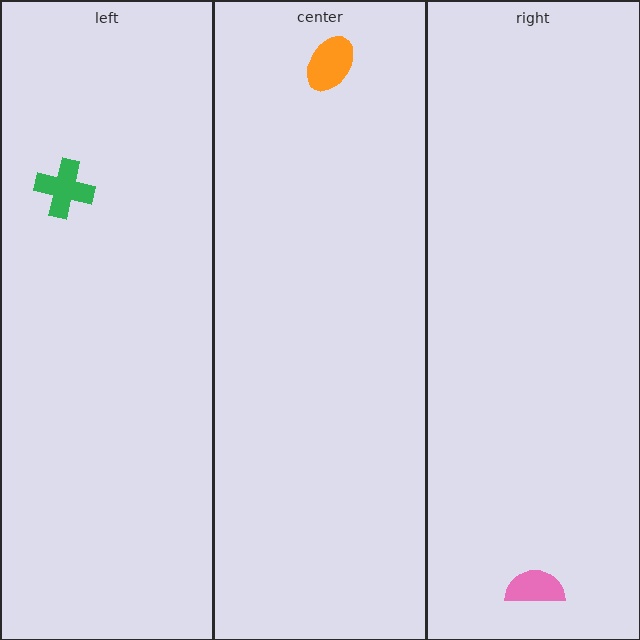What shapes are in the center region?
The orange ellipse.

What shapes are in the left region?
The green cross.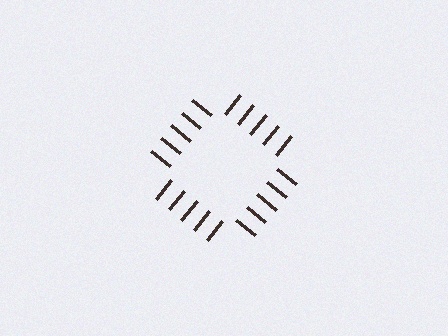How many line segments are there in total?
20 — 5 along each of the 4 edges.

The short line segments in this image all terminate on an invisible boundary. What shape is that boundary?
An illusory square — the line segments terminate on its edges but no continuous stroke is drawn.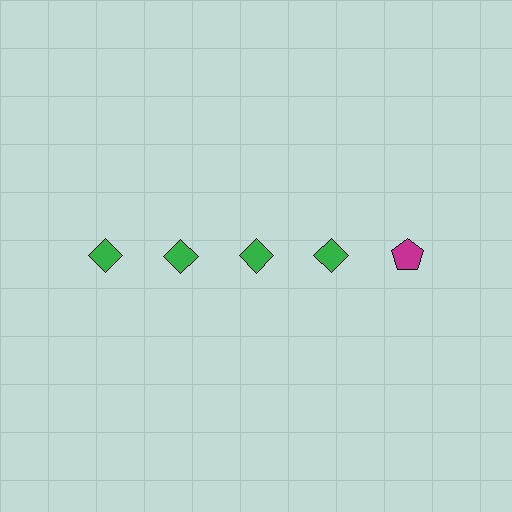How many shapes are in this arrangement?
There are 5 shapes arranged in a grid pattern.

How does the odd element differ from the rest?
It differs in both color (magenta instead of green) and shape (pentagon instead of diamond).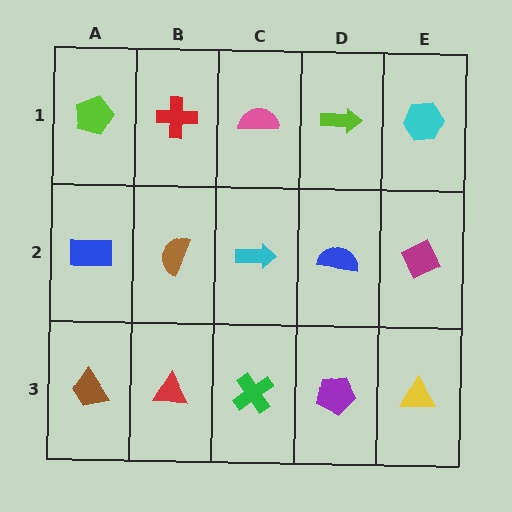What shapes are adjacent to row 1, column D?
A blue semicircle (row 2, column D), a pink semicircle (row 1, column C), a cyan hexagon (row 1, column E).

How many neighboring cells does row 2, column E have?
3.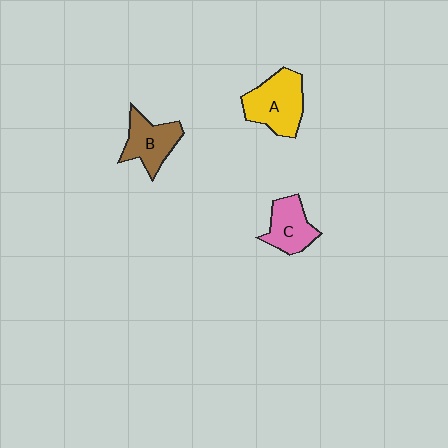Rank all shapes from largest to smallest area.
From largest to smallest: A (yellow), B (brown), C (pink).